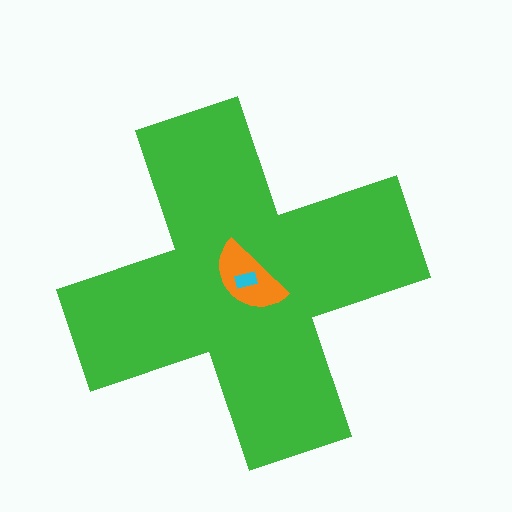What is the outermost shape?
The green cross.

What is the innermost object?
The cyan rectangle.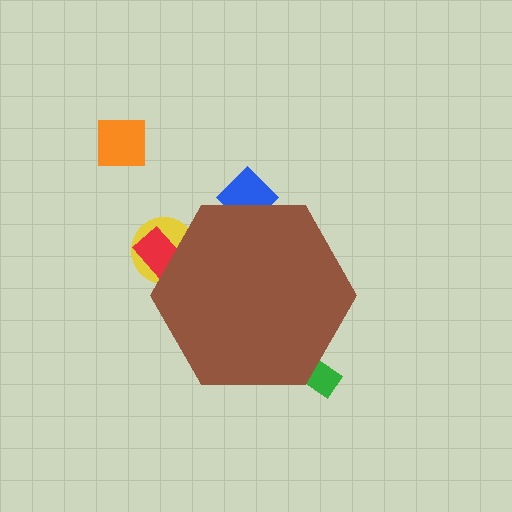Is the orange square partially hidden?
No, the orange square is fully visible.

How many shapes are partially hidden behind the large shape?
4 shapes are partially hidden.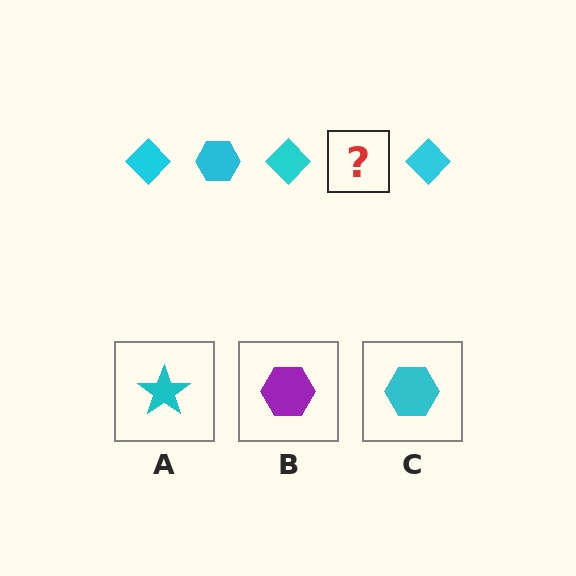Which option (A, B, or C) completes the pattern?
C.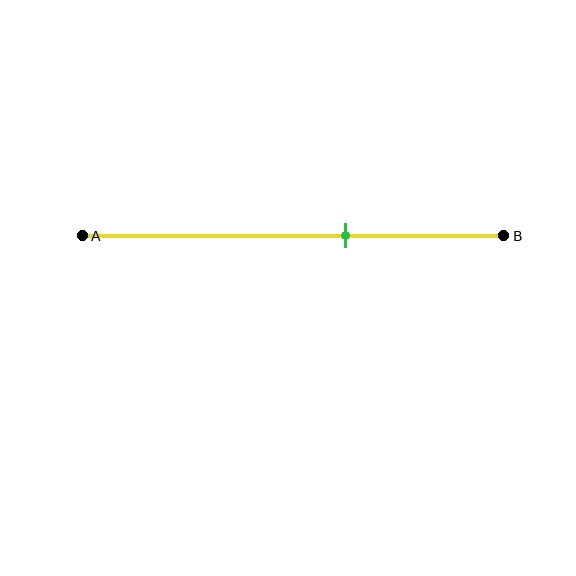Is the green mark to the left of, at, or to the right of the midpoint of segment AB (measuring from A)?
The green mark is to the right of the midpoint of segment AB.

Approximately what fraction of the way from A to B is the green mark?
The green mark is approximately 65% of the way from A to B.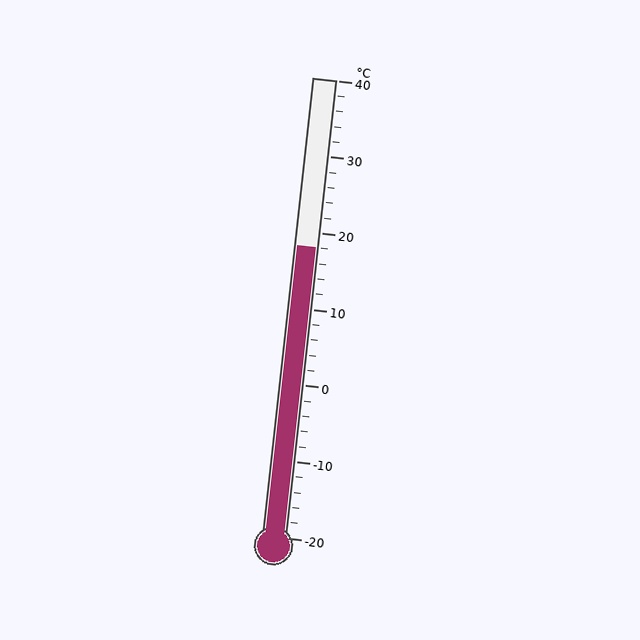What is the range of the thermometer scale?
The thermometer scale ranges from -20°C to 40°C.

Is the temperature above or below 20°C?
The temperature is below 20°C.